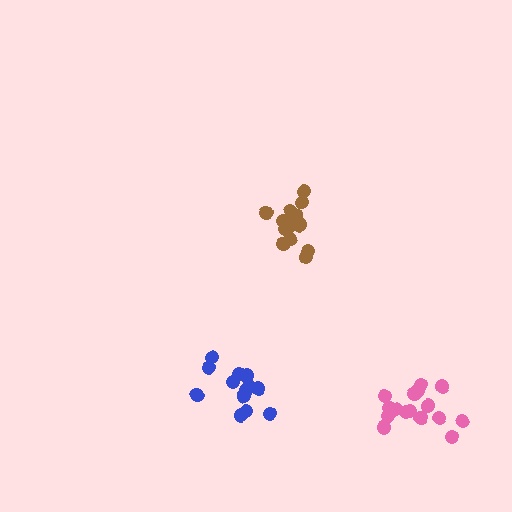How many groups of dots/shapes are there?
There are 3 groups.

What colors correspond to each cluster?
The clusters are colored: brown, pink, blue.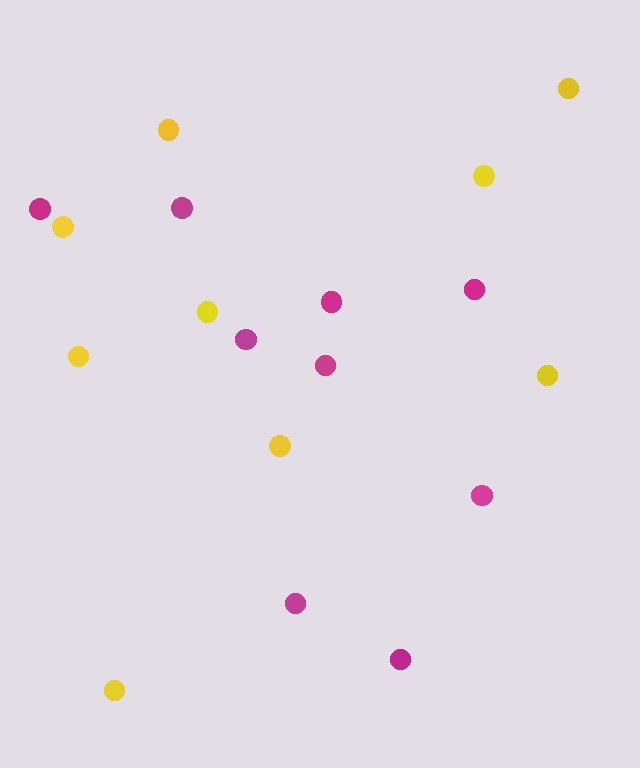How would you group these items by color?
There are 2 groups: one group of magenta circles (9) and one group of yellow circles (9).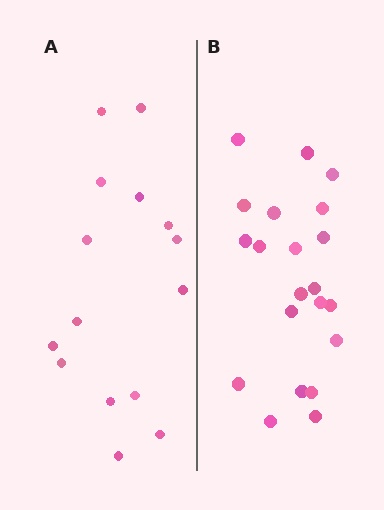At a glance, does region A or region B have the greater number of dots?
Region B (the right region) has more dots.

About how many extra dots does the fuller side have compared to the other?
Region B has about 6 more dots than region A.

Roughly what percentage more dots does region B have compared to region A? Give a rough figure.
About 40% more.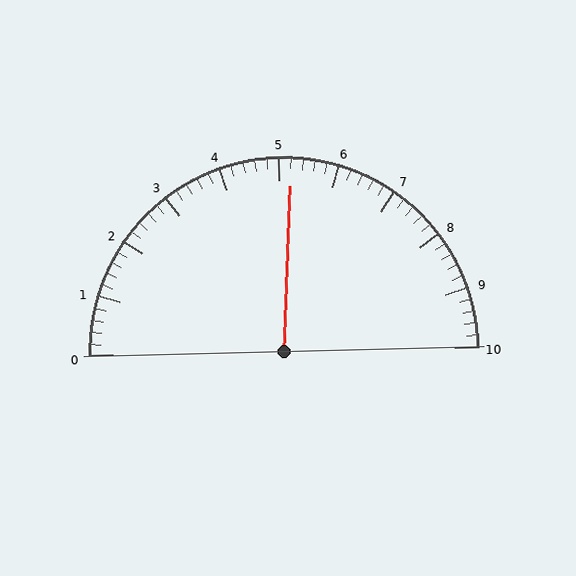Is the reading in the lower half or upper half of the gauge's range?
The reading is in the upper half of the range (0 to 10).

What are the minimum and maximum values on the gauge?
The gauge ranges from 0 to 10.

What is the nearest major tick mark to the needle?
The nearest major tick mark is 5.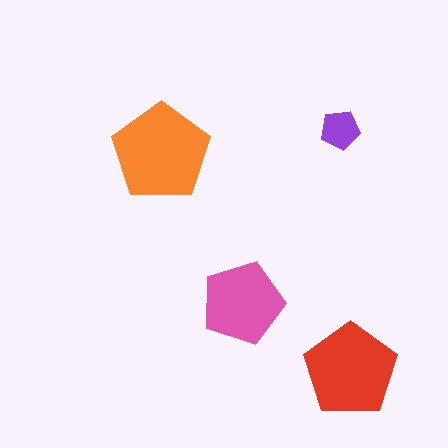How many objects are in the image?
There are 4 objects in the image.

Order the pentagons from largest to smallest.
the orange one, the red one, the pink one, the purple one.